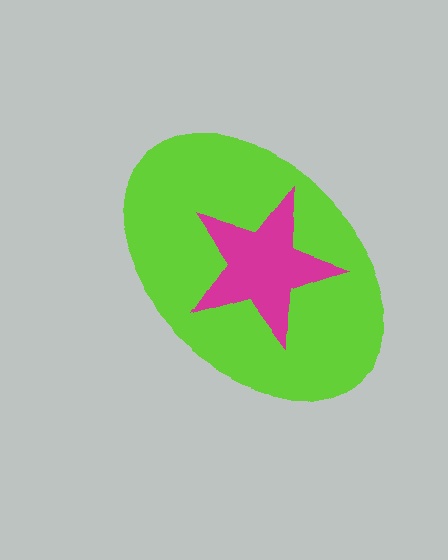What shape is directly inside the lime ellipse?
The magenta star.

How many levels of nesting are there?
2.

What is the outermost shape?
The lime ellipse.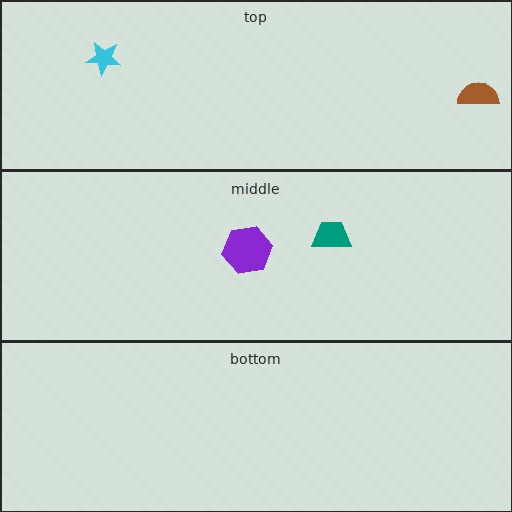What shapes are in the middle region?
The teal trapezoid, the purple hexagon.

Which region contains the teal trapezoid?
The middle region.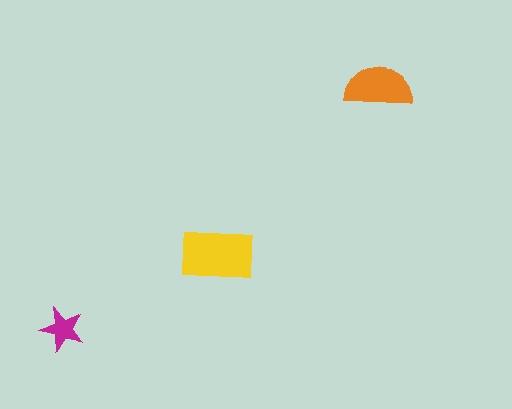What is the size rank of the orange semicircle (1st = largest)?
2nd.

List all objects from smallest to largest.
The magenta star, the orange semicircle, the yellow rectangle.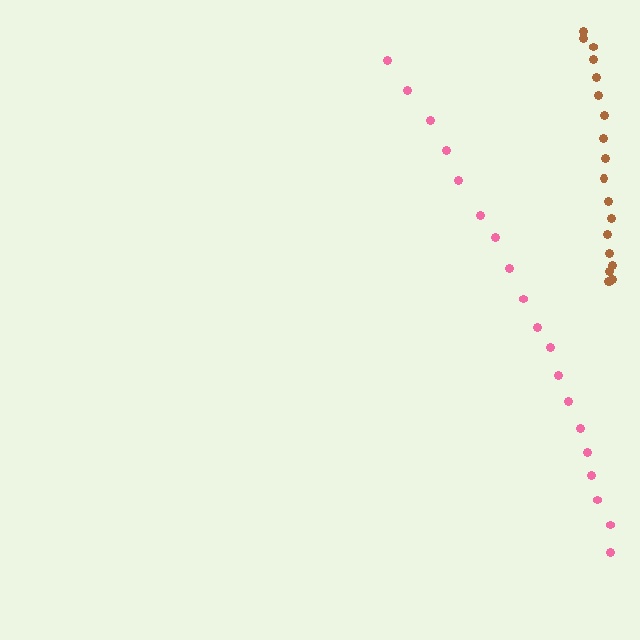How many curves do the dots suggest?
There are 2 distinct paths.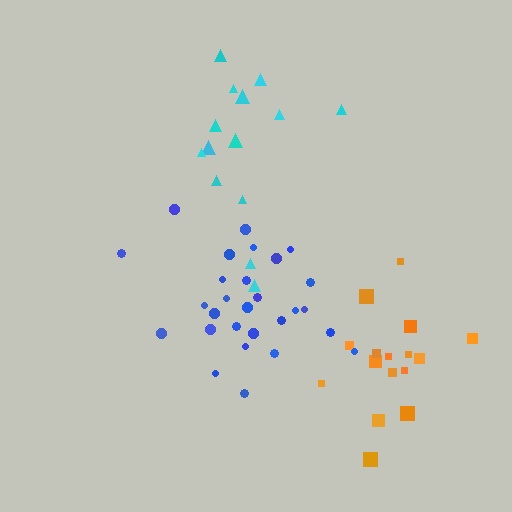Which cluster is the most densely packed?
Blue.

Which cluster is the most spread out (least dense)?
Cyan.